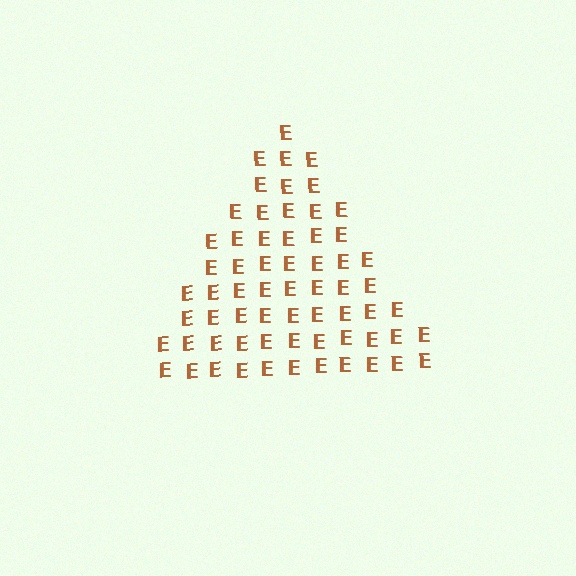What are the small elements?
The small elements are letter E's.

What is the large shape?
The large shape is a triangle.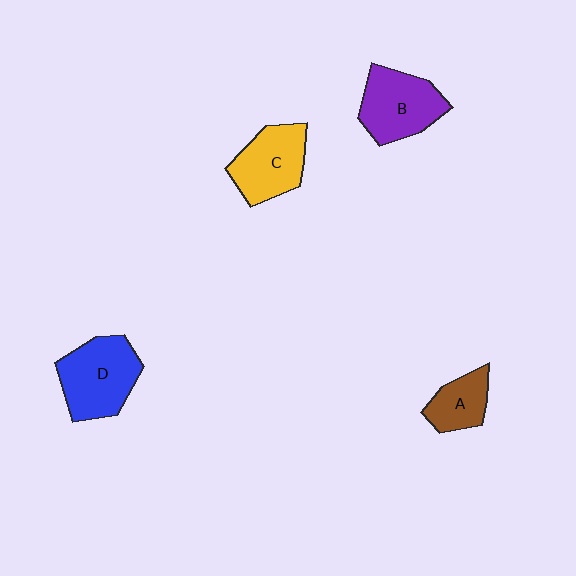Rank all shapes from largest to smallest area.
From largest to smallest: D (blue), B (purple), C (yellow), A (brown).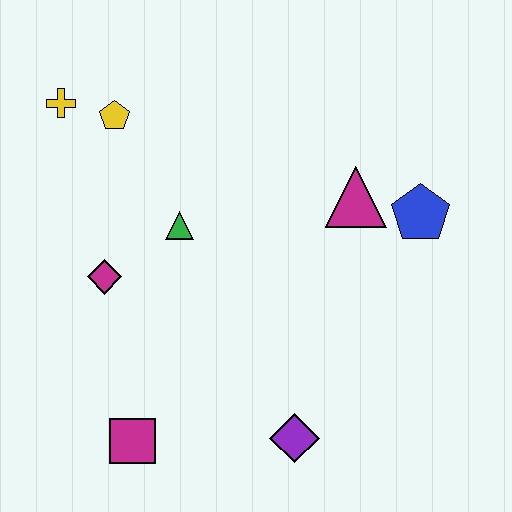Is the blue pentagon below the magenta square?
No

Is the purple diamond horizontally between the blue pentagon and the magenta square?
Yes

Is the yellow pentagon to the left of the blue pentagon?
Yes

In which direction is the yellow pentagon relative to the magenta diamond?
The yellow pentagon is above the magenta diamond.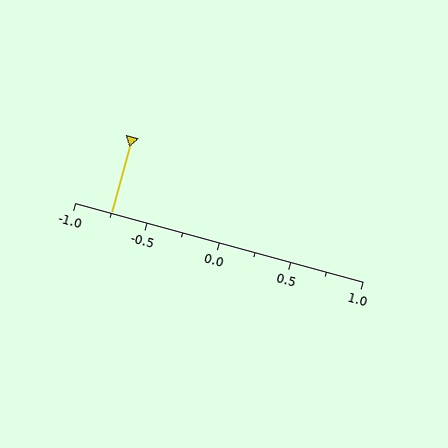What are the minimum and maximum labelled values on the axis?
The axis runs from -1.0 to 1.0.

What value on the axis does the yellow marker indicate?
The marker indicates approximately -0.75.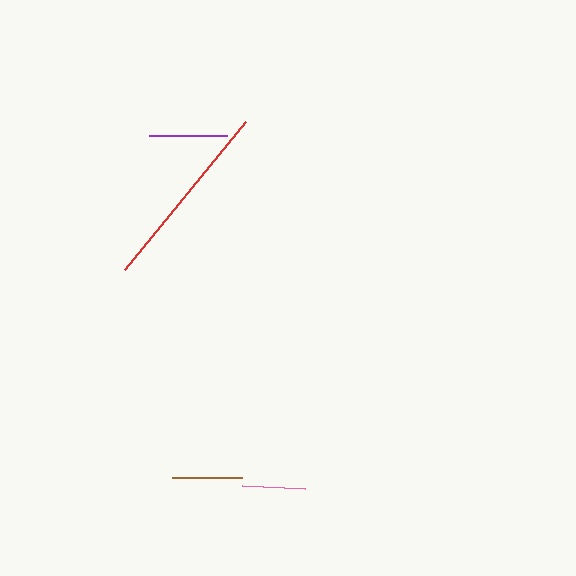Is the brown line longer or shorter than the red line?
The red line is longer than the brown line.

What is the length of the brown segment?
The brown segment is approximately 70 pixels long.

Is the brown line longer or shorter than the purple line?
The purple line is longer than the brown line.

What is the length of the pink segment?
The pink segment is approximately 63 pixels long.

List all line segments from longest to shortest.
From longest to shortest: red, purple, brown, pink.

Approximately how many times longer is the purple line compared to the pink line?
The purple line is approximately 1.2 times the length of the pink line.